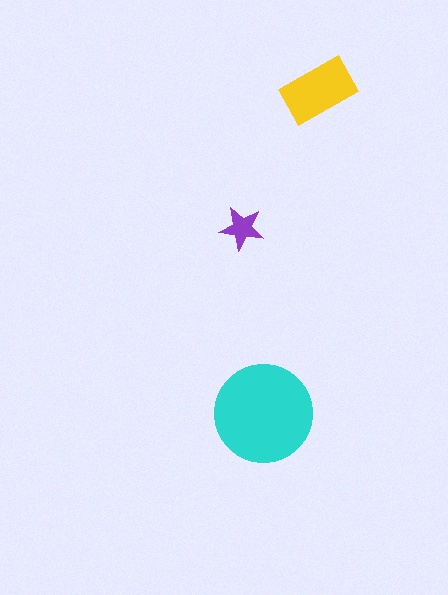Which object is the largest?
The cyan circle.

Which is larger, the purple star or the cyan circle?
The cyan circle.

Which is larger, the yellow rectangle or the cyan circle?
The cyan circle.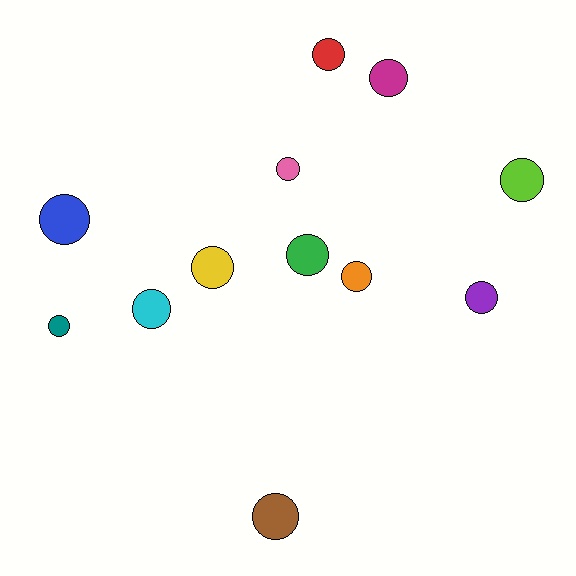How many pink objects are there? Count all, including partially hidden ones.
There is 1 pink object.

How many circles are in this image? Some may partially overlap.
There are 12 circles.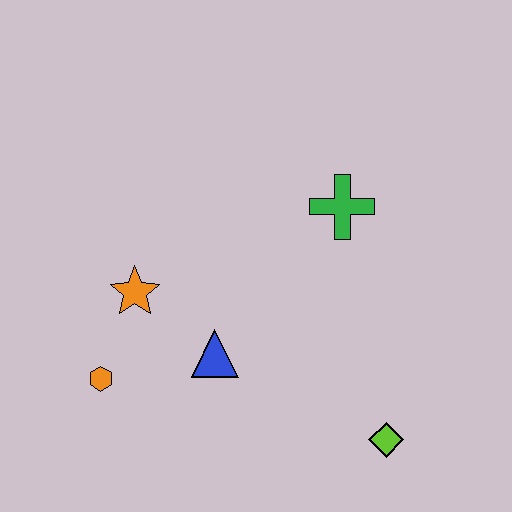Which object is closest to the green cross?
The blue triangle is closest to the green cross.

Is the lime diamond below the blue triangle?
Yes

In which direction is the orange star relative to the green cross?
The orange star is to the left of the green cross.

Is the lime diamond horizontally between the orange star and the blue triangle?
No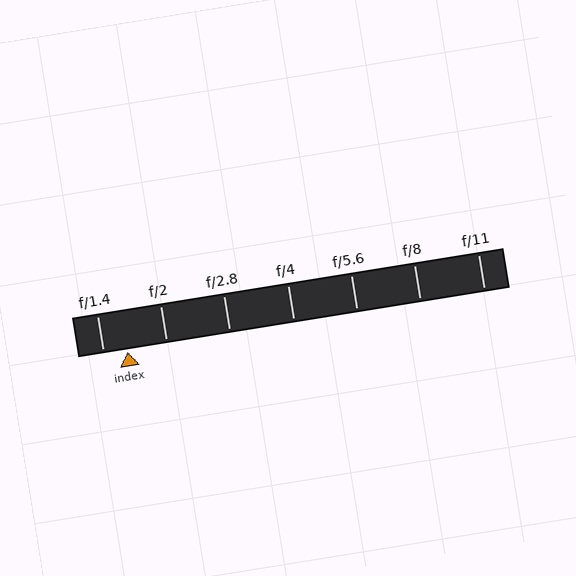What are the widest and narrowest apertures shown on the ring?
The widest aperture shown is f/1.4 and the narrowest is f/11.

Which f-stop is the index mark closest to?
The index mark is closest to f/1.4.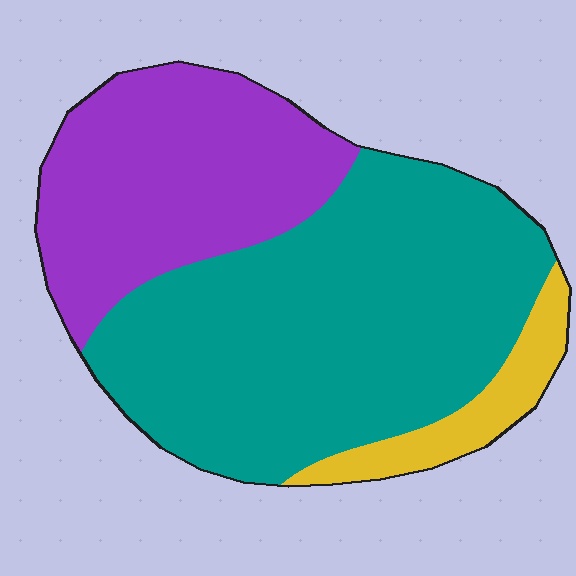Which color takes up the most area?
Teal, at roughly 60%.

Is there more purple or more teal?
Teal.